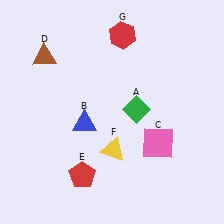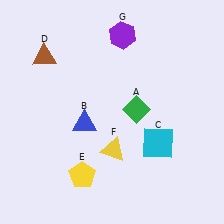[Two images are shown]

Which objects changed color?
C changed from pink to cyan. E changed from red to yellow. G changed from red to purple.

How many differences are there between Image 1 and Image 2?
There are 3 differences between the two images.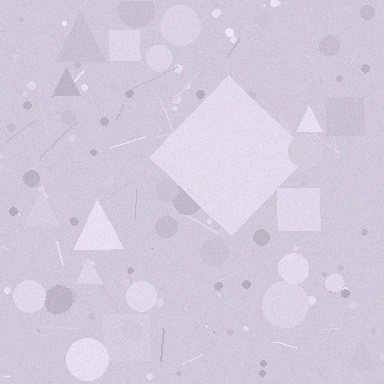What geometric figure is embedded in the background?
A diamond is embedded in the background.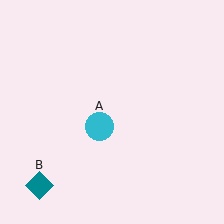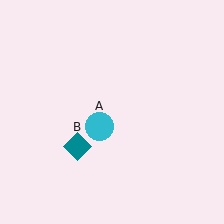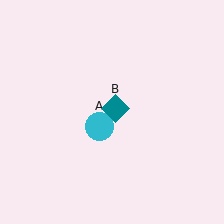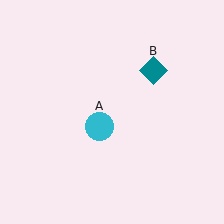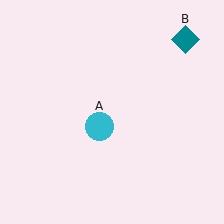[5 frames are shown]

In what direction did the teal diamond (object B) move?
The teal diamond (object B) moved up and to the right.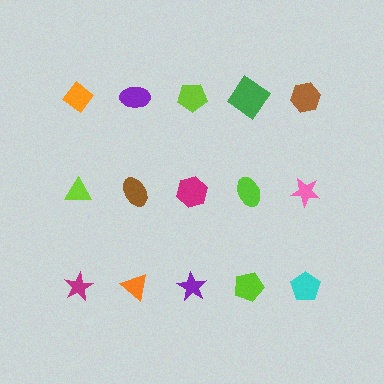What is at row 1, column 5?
A brown hexagon.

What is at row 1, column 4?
A green diamond.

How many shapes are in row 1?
5 shapes.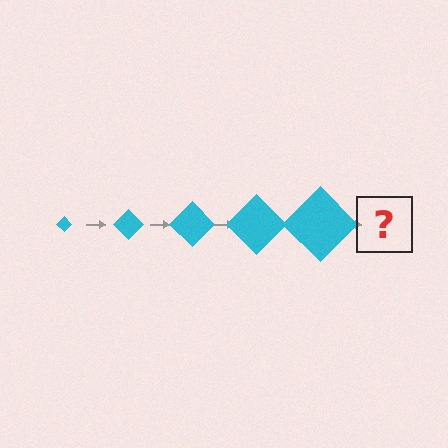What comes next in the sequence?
The next element should be a cyan diamond, larger than the previous one.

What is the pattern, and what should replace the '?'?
The pattern is that the diamond gets progressively larger each step. The '?' should be a cyan diamond, larger than the previous one.